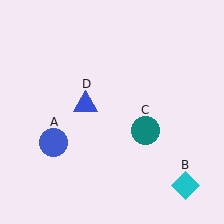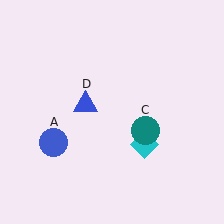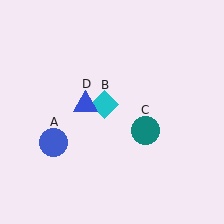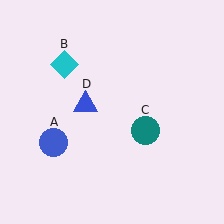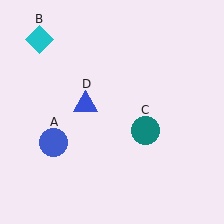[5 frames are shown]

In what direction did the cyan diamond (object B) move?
The cyan diamond (object B) moved up and to the left.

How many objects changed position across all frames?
1 object changed position: cyan diamond (object B).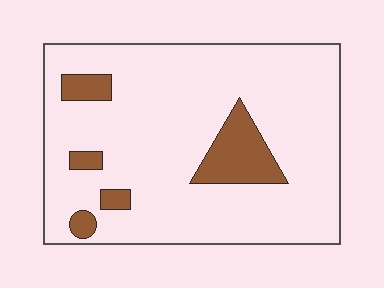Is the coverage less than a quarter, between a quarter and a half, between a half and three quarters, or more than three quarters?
Less than a quarter.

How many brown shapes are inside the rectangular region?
5.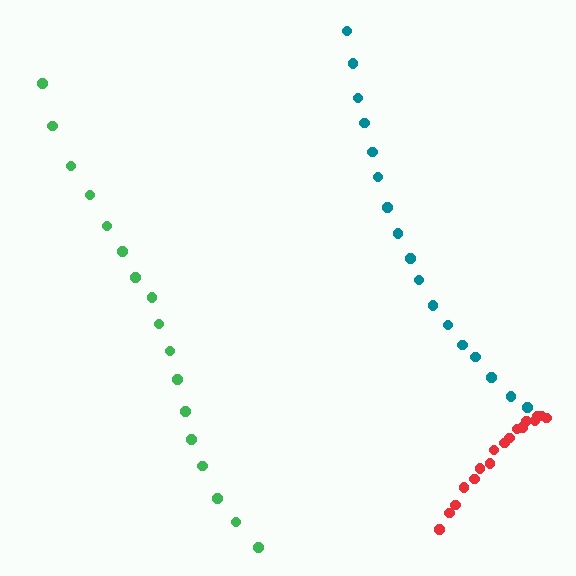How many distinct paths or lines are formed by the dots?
There are 3 distinct paths.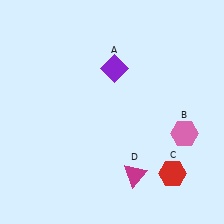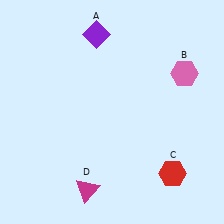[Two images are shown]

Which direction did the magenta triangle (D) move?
The magenta triangle (D) moved left.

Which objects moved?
The objects that moved are: the purple diamond (A), the pink hexagon (B), the magenta triangle (D).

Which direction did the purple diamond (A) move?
The purple diamond (A) moved up.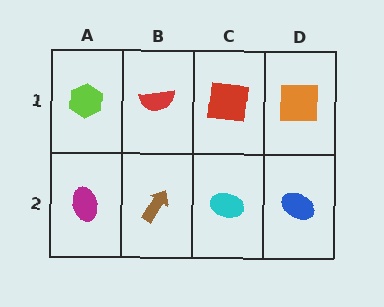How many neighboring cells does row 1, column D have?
2.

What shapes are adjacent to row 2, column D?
An orange square (row 1, column D), a cyan ellipse (row 2, column C).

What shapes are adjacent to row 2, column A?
A lime hexagon (row 1, column A), a brown arrow (row 2, column B).